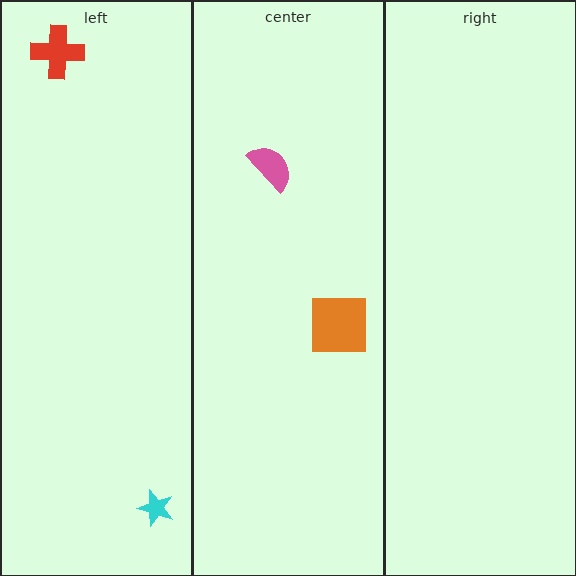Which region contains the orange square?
The center region.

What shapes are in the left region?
The red cross, the cyan star.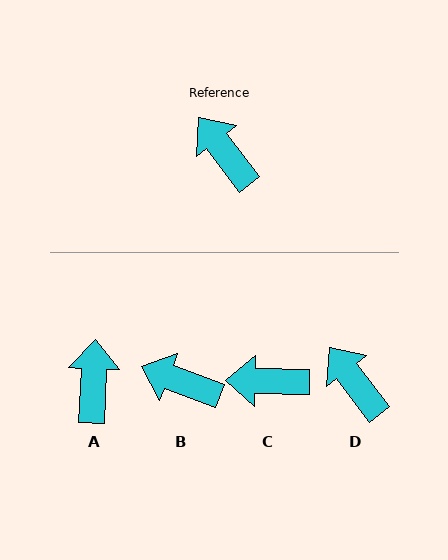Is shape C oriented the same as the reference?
No, it is off by about 51 degrees.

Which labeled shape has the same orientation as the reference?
D.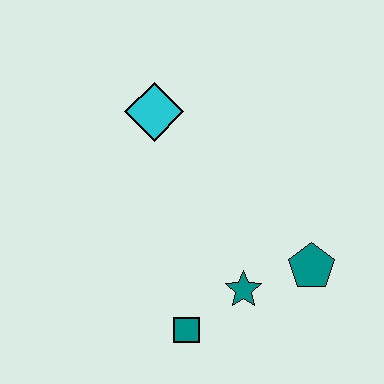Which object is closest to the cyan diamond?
The teal star is closest to the cyan diamond.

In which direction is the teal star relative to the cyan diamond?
The teal star is below the cyan diamond.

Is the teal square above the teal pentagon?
No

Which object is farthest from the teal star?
The cyan diamond is farthest from the teal star.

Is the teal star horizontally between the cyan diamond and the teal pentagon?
Yes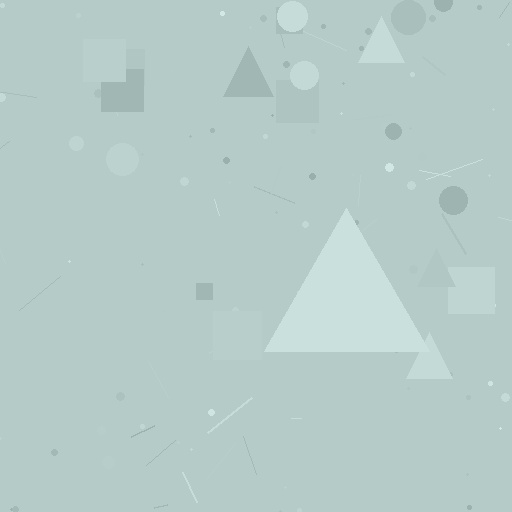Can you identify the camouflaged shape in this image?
The camouflaged shape is a triangle.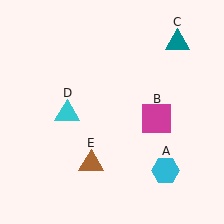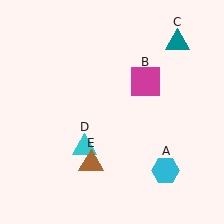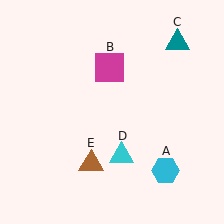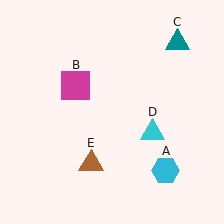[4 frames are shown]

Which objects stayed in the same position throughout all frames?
Cyan hexagon (object A) and teal triangle (object C) and brown triangle (object E) remained stationary.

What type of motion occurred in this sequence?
The magenta square (object B), cyan triangle (object D) rotated counterclockwise around the center of the scene.